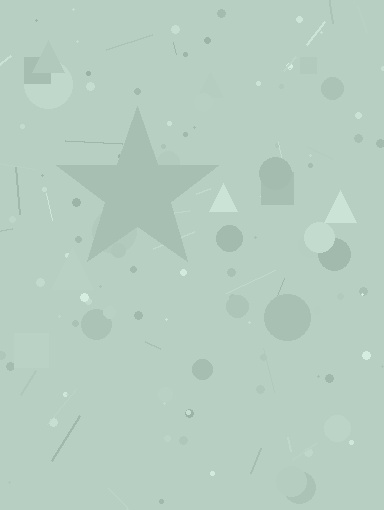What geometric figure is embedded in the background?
A star is embedded in the background.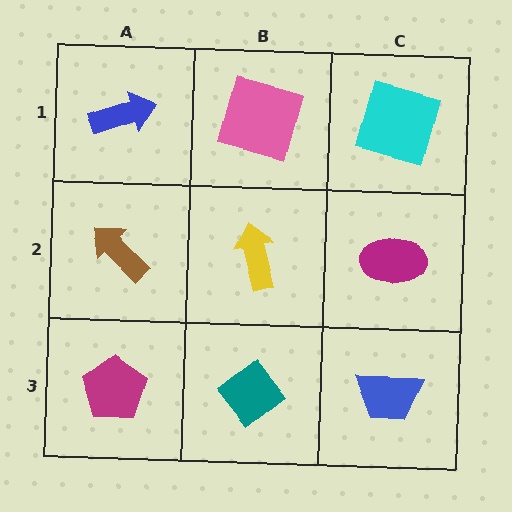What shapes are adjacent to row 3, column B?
A yellow arrow (row 2, column B), a magenta pentagon (row 3, column A), a blue trapezoid (row 3, column C).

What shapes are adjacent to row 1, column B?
A yellow arrow (row 2, column B), a blue arrow (row 1, column A), a cyan square (row 1, column C).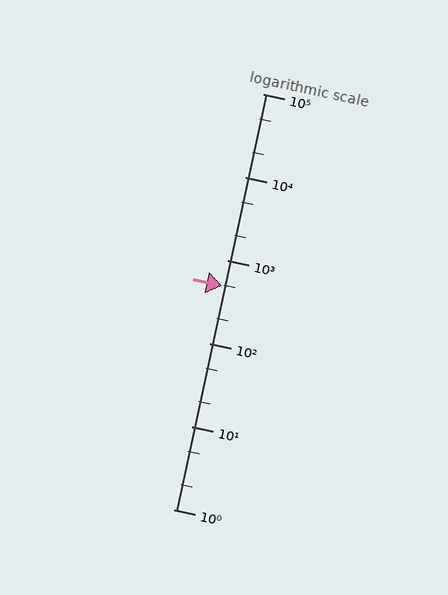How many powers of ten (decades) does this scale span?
The scale spans 5 decades, from 1 to 100000.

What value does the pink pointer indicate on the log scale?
The pointer indicates approximately 490.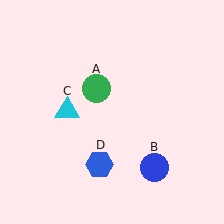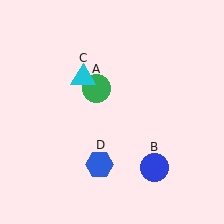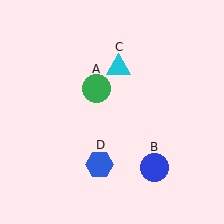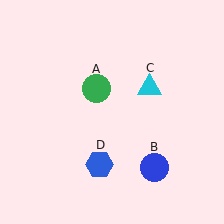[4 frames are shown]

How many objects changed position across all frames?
1 object changed position: cyan triangle (object C).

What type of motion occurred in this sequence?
The cyan triangle (object C) rotated clockwise around the center of the scene.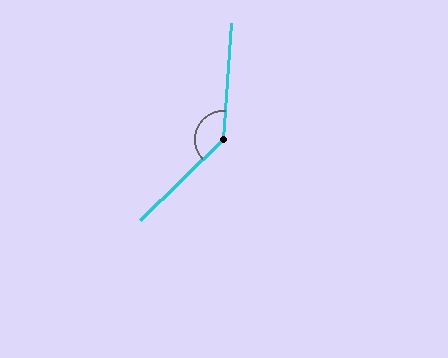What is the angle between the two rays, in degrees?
Approximately 138 degrees.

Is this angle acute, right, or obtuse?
It is obtuse.